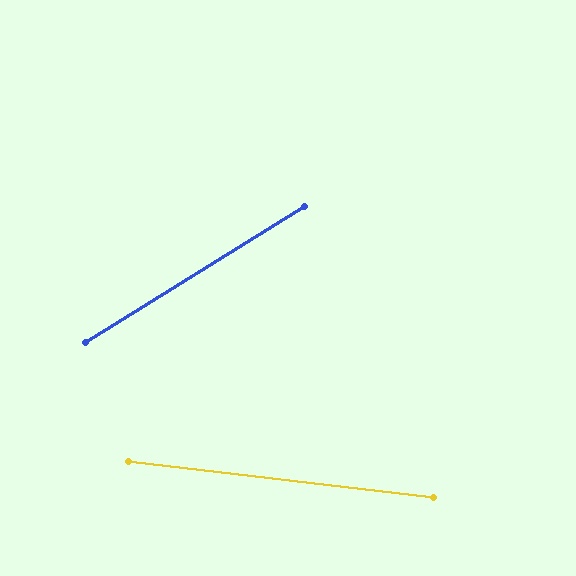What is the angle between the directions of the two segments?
Approximately 39 degrees.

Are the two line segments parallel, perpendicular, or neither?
Neither parallel nor perpendicular — they differ by about 39°.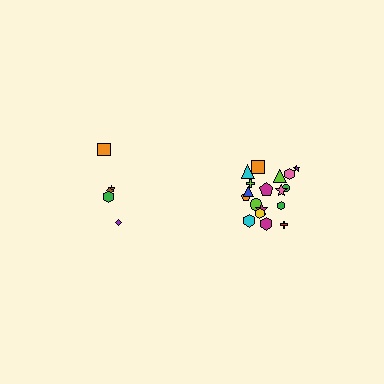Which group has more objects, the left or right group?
The right group.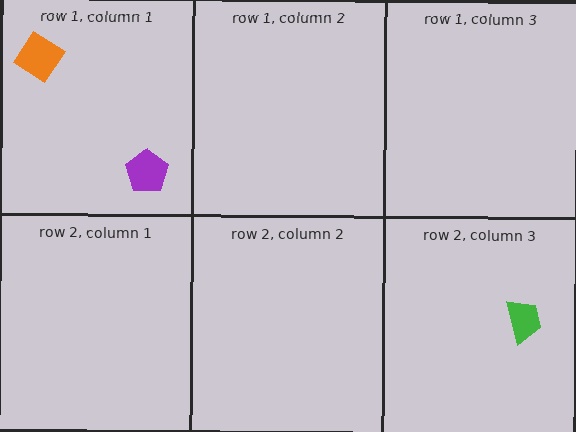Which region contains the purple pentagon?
The row 1, column 1 region.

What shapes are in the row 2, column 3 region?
The green trapezoid.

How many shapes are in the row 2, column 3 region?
1.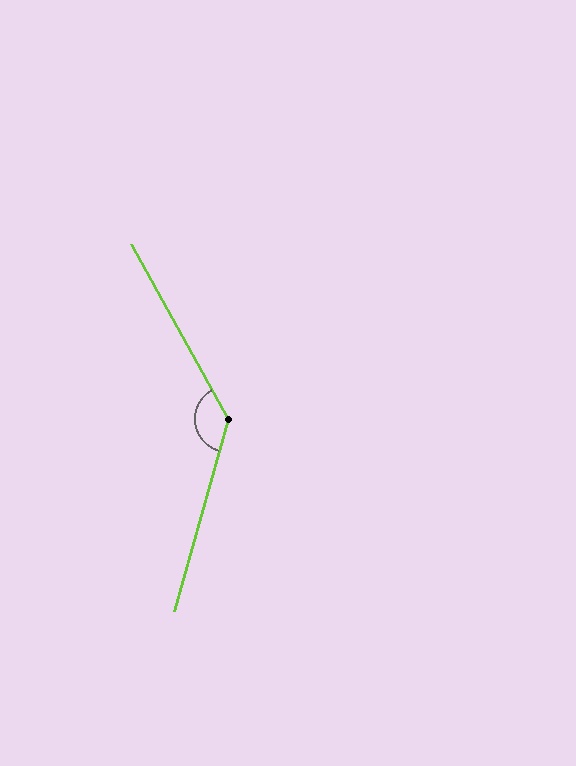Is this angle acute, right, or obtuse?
It is obtuse.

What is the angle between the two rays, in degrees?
Approximately 135 degrees.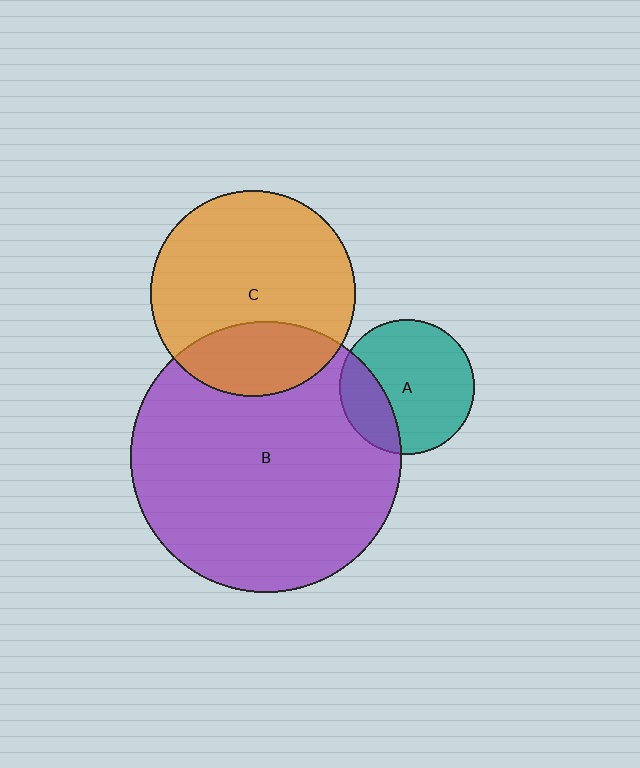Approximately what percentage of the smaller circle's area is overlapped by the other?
Approximately 25%.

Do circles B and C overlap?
Yes.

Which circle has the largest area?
Circle B (purple).